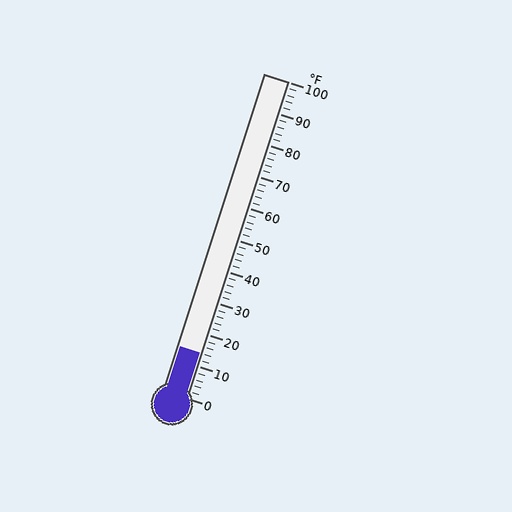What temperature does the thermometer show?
The thermometer shows approximately 14°F.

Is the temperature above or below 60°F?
The temperature is below 60°F.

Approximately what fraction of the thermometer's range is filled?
The thermometer is filled to approximately 15% of its range.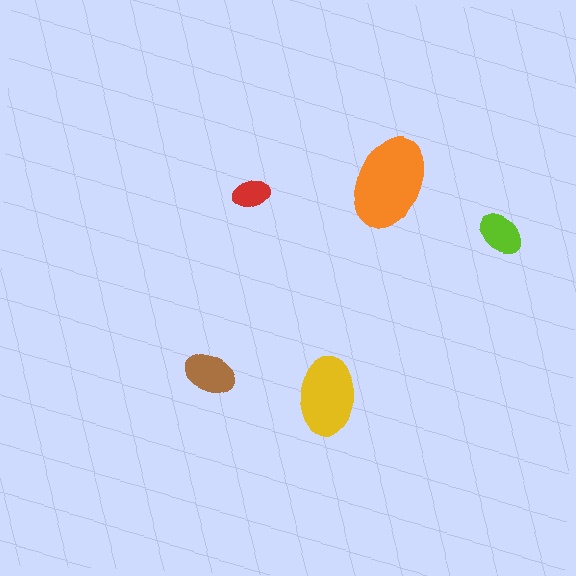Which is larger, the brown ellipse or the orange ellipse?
The orange one.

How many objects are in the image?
There are 5 objects in the image.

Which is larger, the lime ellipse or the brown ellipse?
The brown one.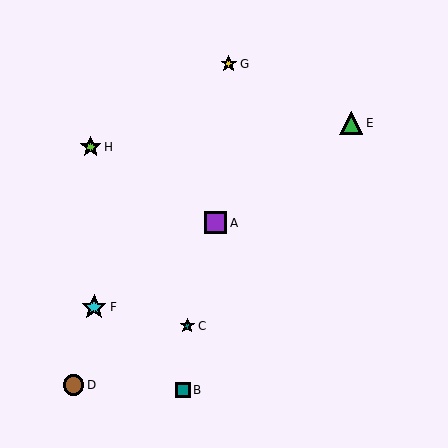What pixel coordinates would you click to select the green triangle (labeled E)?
Click at (351, 123) to select the green triangle E.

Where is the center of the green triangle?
The center of the green triangle is at (351, 123).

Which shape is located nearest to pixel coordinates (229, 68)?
The yellow star (labeled G) at (229, 64) is nearest to that location.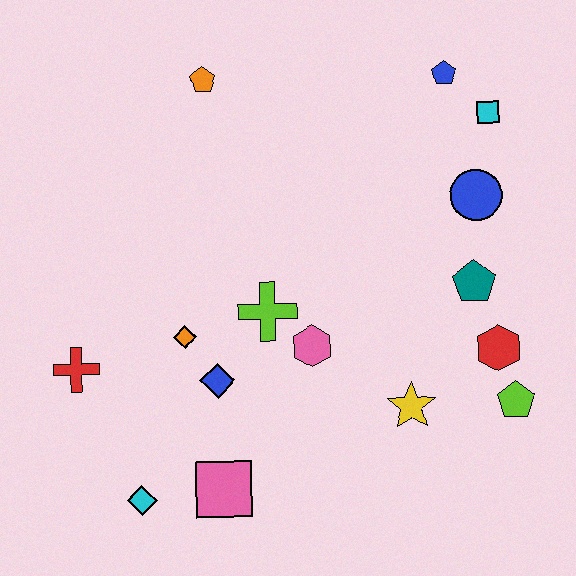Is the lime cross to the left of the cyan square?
Yes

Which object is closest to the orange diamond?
The blue diamond is closest to the orange diamond.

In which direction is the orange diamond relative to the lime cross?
The orange diamond is to the left of the lime cross.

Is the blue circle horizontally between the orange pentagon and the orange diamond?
No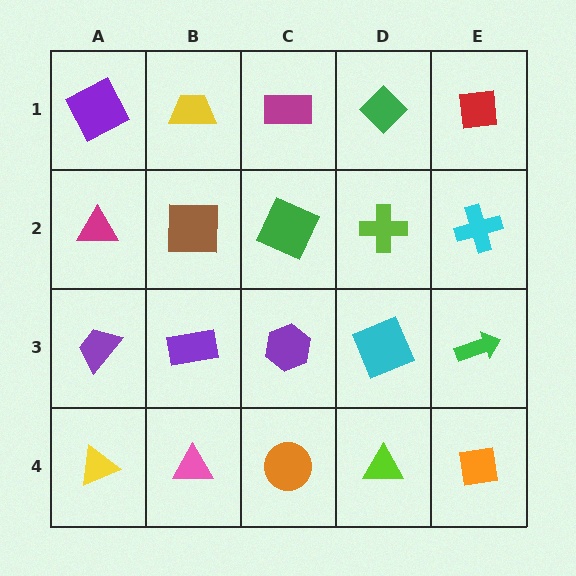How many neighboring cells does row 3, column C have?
4.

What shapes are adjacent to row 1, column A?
A magenta triangle (row 2, column A), a yellow trapezoid (row 1, column B).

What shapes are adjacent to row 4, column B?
A purple rectangle (row 3, column B), a yellow triangle (row 4, column A), an orange circle (row 4, column C).